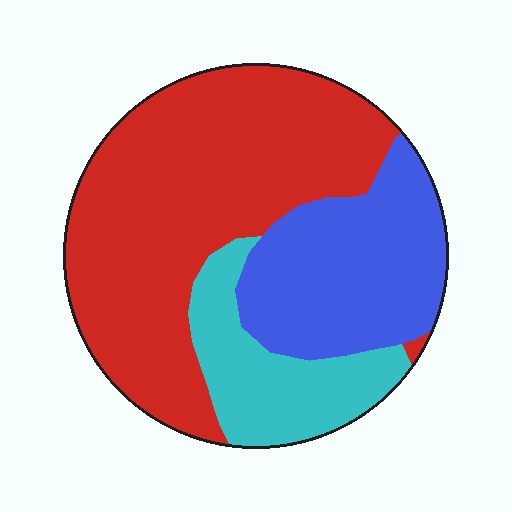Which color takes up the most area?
Red, at roughly 55%.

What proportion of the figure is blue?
Blue covers 27% of the figure.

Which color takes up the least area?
Cyan, at roughly 20%.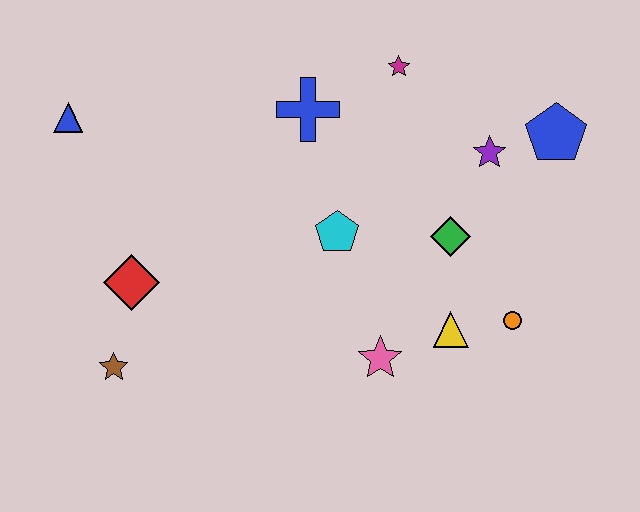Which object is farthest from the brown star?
The blue pentagon is farthest from the brown star.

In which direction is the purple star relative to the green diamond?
The purple star is above the green diamond.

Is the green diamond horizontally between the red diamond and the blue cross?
No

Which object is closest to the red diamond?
The brown star is closest to the red diamond.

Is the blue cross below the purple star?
No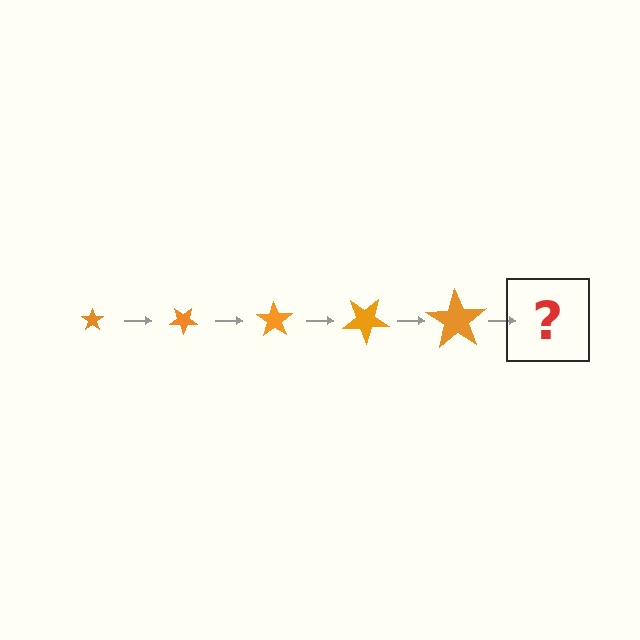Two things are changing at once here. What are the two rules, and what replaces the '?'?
The two rules are that the star grows larger each step and it rotates 35 degrees each step. The '?' should be a star, larger than the previous one and rotated 175 degrees from the start.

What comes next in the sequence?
The next element should be a star, larger than the previous one and rotated 175 degrees from the start.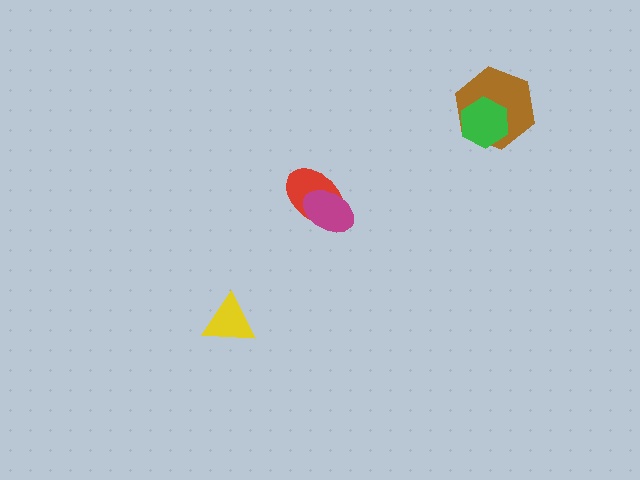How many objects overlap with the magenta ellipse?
1 object overlaps with the magenta ellipse.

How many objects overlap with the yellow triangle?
0 objects overlap with the yellow triangle.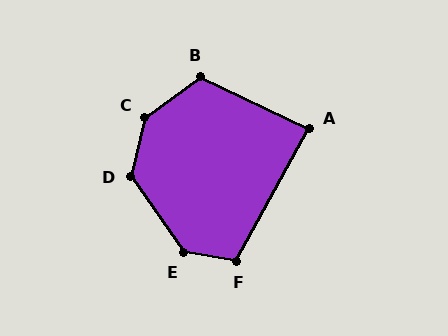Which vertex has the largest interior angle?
C, at approximately 140 degrees.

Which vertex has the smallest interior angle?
A, at approximately 86 degrees.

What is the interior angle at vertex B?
Approximately 119 degrees (obtuse).